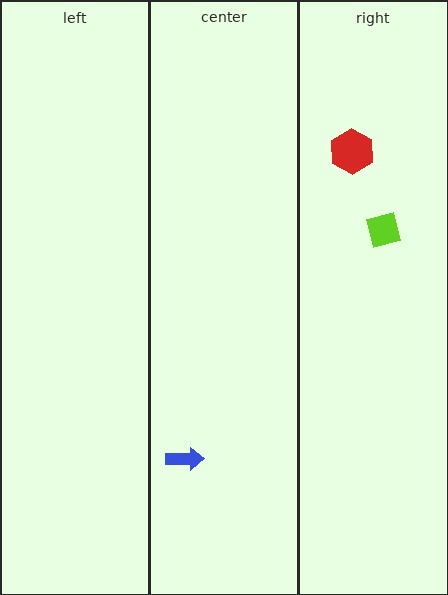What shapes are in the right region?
The red hexagon, the lime square.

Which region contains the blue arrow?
The center region.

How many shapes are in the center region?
1.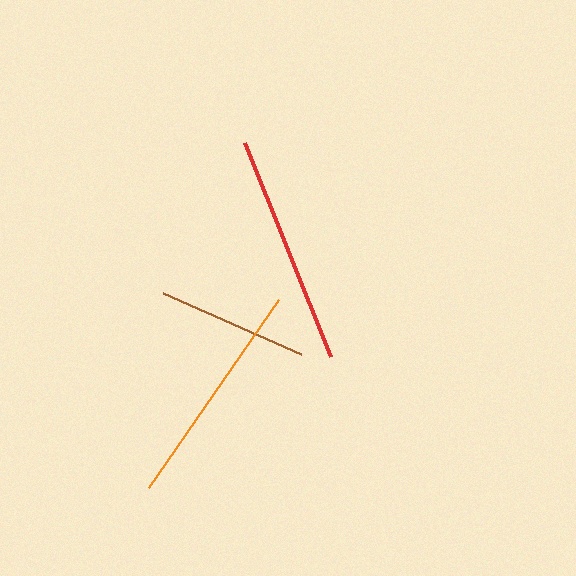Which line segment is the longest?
The red line is the longest at approximately 231 pixels.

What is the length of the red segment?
The red segment is approximately 231 pixels long.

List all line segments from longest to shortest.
From longest to shortest: red, orange, brown.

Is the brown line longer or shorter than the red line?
The red line is longer than the brown line.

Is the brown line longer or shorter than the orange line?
The orange line is longer than the brown line.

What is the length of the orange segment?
The orange segment is approximately 228 pixels long.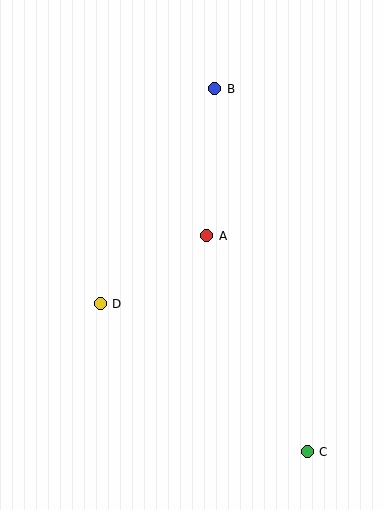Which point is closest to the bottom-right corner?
Point C is closest to the bottom-right corner.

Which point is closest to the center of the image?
Point A at (207, 236) is closest to the center.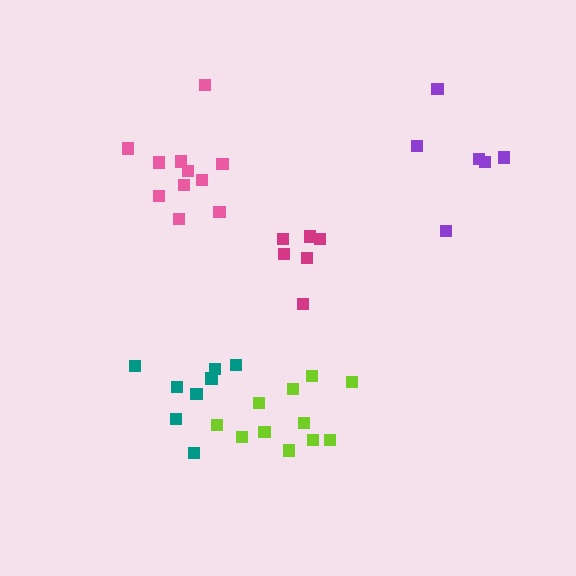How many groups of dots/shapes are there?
There are 5 groups.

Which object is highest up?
The purple cluster is topmost.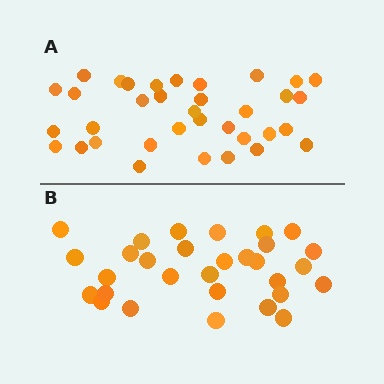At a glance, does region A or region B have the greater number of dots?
Region A (the top region) has more dots.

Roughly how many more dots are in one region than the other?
Region A has about 5 more dots than region B.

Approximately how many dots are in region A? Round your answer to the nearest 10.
About 40 dots. (The exact count is 35, which rounds to 40.)